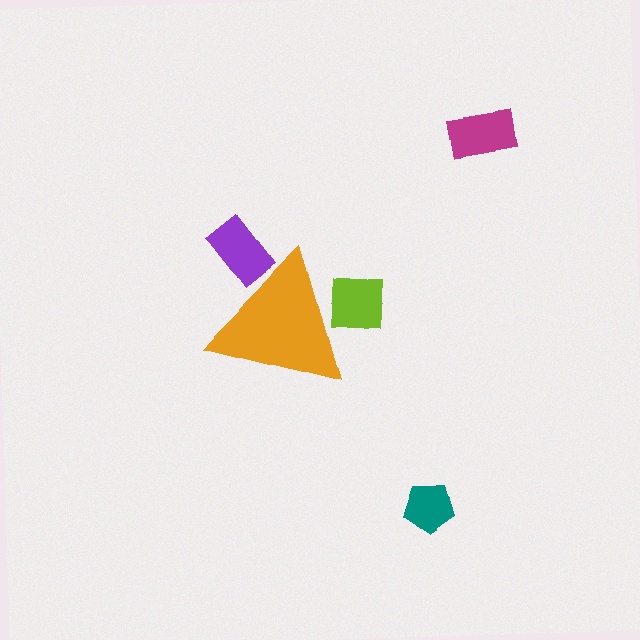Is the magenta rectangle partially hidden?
No, the magenta rectangle is fully visible.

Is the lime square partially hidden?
Yes, the lime square is partially hidden behind the orange triangle.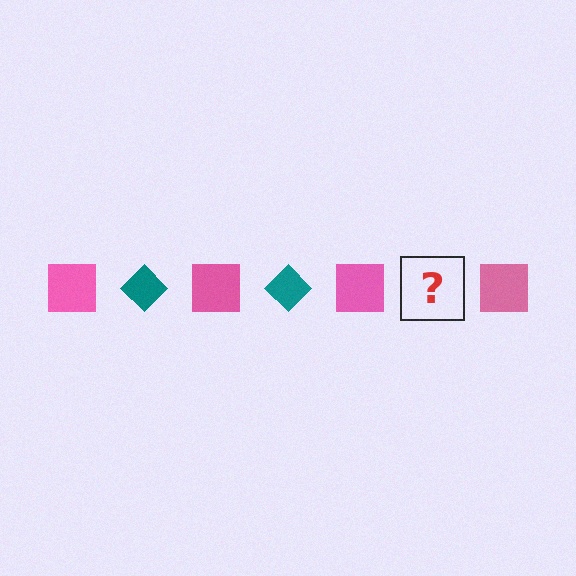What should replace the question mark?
The question mark should be replaced with a teal diamond.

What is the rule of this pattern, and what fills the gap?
The rule is that the pattern alternates between pink square and teal diamond. The gap should be filled with a teal diamond.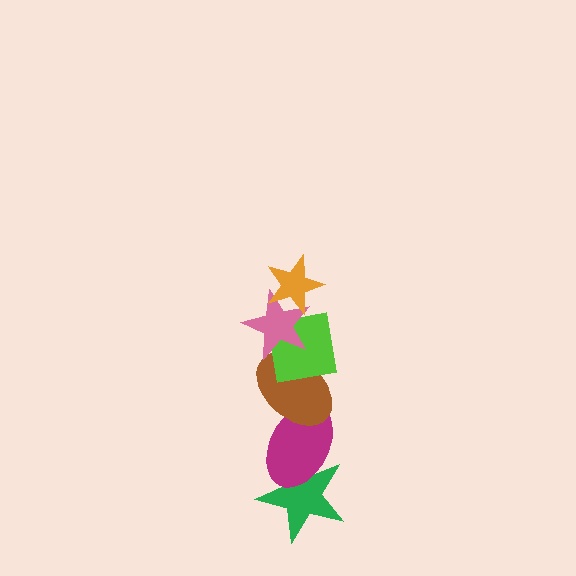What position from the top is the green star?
The green star is 6th from the top.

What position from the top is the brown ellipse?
The brown ellipse is 4th from the top.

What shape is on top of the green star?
The magenta ellipse is on top of the green star.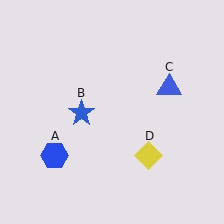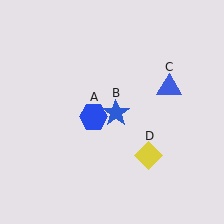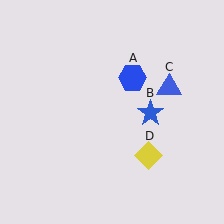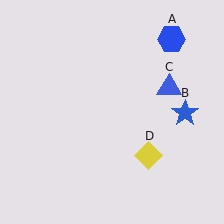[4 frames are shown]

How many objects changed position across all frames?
2 objects changed position: blue hexagon (object A), blue star (object B).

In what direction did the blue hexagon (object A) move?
The blue hexagon (object A) moved up and to the right.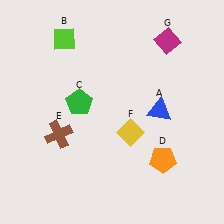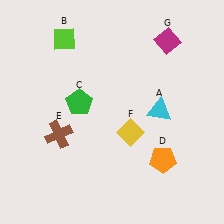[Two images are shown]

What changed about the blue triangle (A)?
In Image 1, A is blue. In Image 2, it changed to cyan.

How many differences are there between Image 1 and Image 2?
There is 1 difference between the two images.